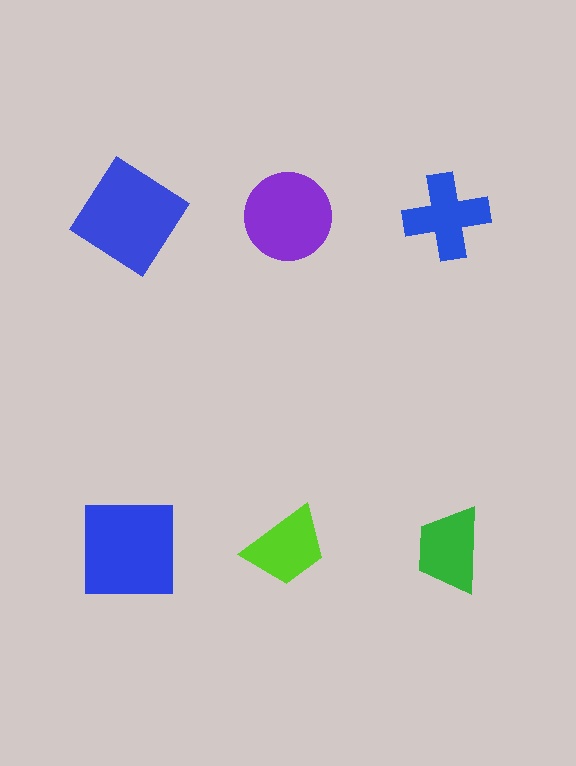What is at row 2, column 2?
A lime trapezoid.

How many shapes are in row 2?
3 shapes.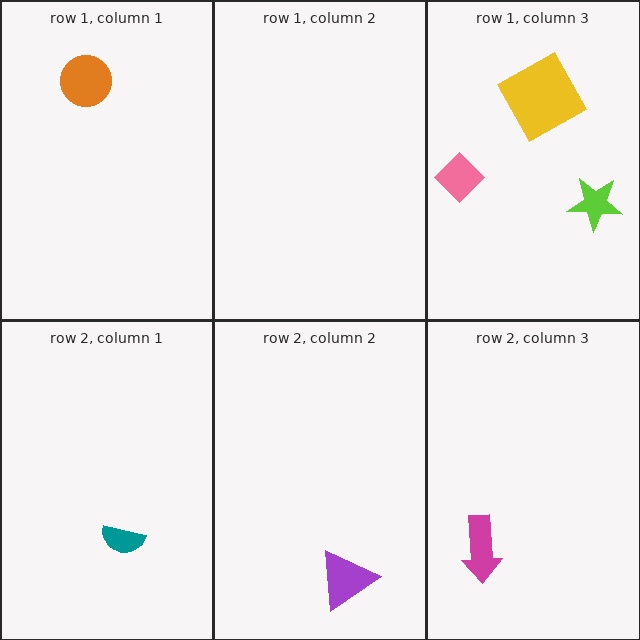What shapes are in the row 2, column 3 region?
The magenta arrow.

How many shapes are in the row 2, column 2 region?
1.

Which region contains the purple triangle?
The row 2, column 2 region.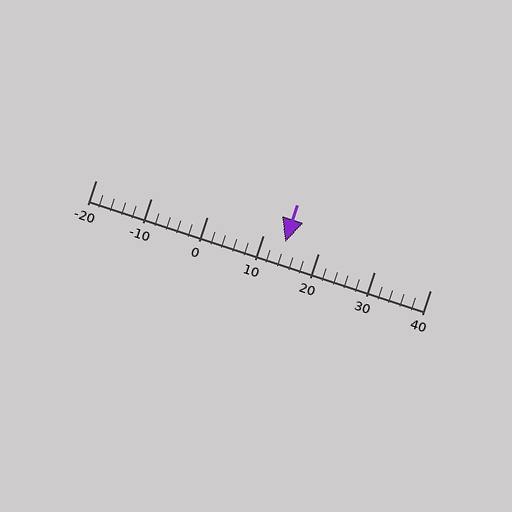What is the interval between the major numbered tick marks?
The major tick marks are spaced 10 units apart.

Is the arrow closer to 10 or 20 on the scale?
The arrow is closer to 10.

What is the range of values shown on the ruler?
The ruler shows values from -20 to 40.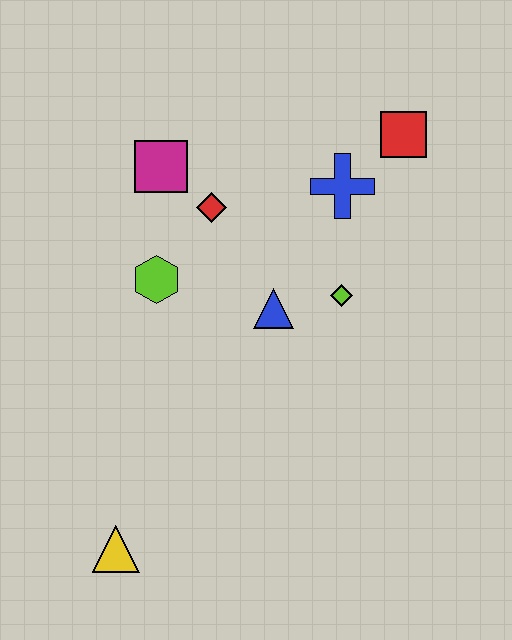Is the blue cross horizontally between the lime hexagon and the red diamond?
No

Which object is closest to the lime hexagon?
The red diamond is closest to the lime hexagon.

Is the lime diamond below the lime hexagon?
Yes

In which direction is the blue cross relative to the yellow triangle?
The blue cross is above the yellow triangle.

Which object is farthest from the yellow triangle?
The red square is farthest from the yellow triangle.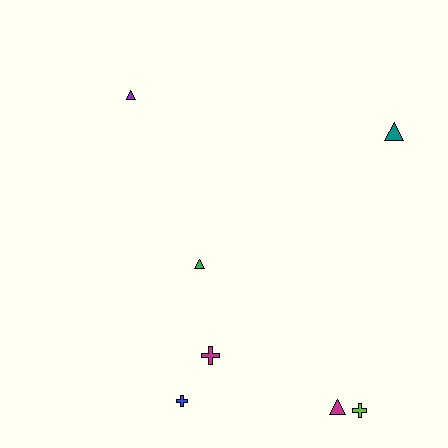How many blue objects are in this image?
There is 1 blue object.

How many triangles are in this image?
There are 4 triangles.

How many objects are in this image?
There are 7 objects.